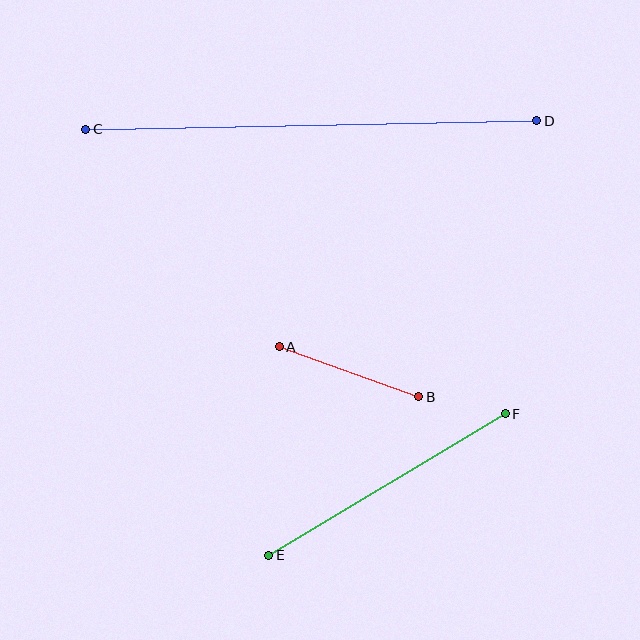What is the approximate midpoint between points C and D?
The midpoint is at approximately (311, 125) pixels.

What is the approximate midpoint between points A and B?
The midpoint is at approximately (349, 372) pixels.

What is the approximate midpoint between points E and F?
The midpoint is at approximately (387, 484) pixels.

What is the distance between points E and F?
The distance is approximately 275 pixels.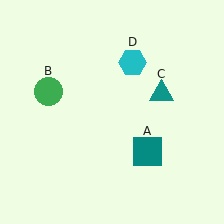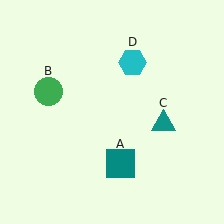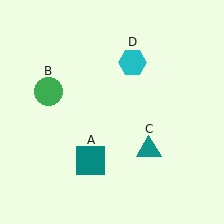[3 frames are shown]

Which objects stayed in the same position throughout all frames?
Green circle (object B) and cyan hexagon (object D) remained stationary.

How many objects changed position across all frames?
2 objects changed position: teal square (object A), teal triangle (object C).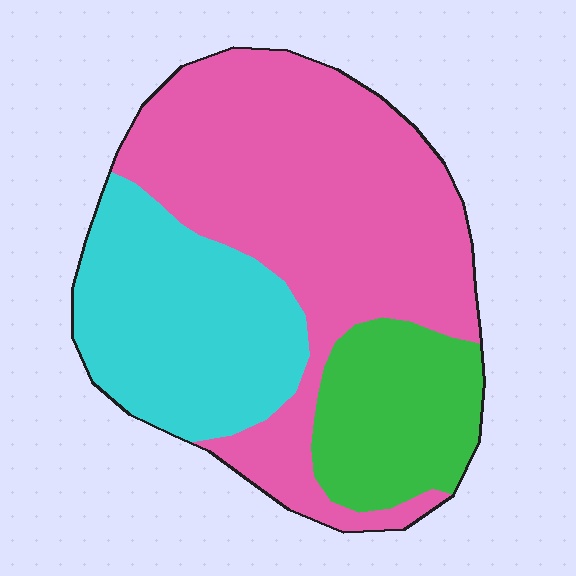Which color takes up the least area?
Green, at roughly 20%.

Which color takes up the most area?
Pink, at roughly 55%.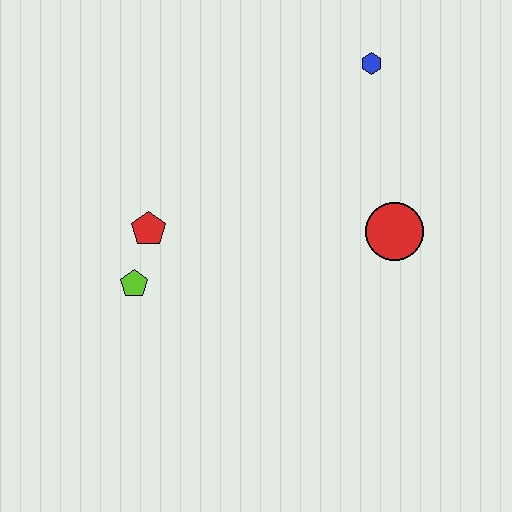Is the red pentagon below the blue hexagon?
Yes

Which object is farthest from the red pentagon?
The blue hexagon is farthest from the red pentagon.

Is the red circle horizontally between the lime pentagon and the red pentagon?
No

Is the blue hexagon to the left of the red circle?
Yes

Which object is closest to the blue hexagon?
The red circle is closest to the blue hexagon.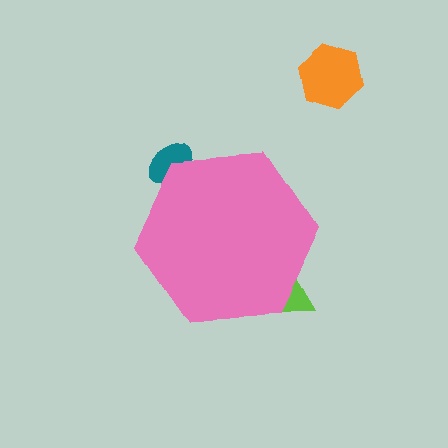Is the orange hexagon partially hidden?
No, the orange hexagon is fully visible.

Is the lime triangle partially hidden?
Yes, the lime triangle is partially hidden behind the pink hexagon.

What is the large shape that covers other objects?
A pink hexagon.